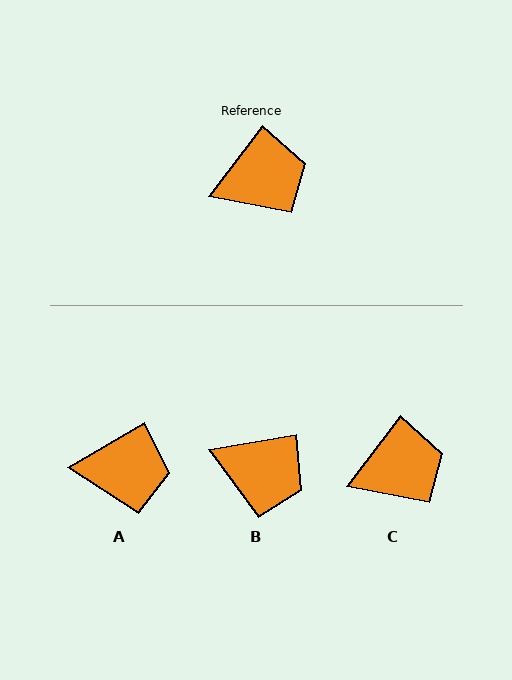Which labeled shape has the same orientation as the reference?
C.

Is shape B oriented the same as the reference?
No, it is off by about 43 degrees.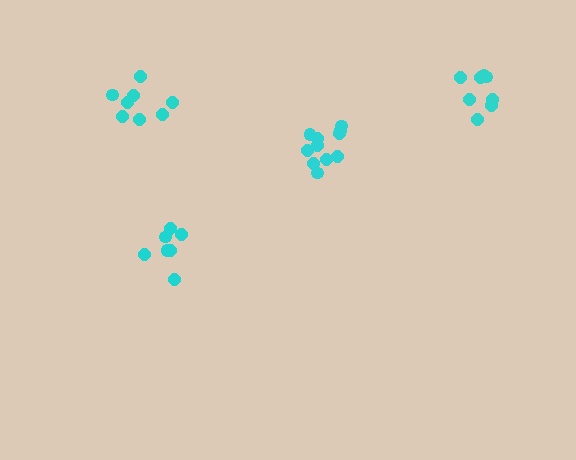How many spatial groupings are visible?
There are 4 spatial groupings.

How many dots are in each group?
Group 1: 11 dots, Group 2: 8 dots, Group 3: 7 dots, Group 4: 8 dots (34 total).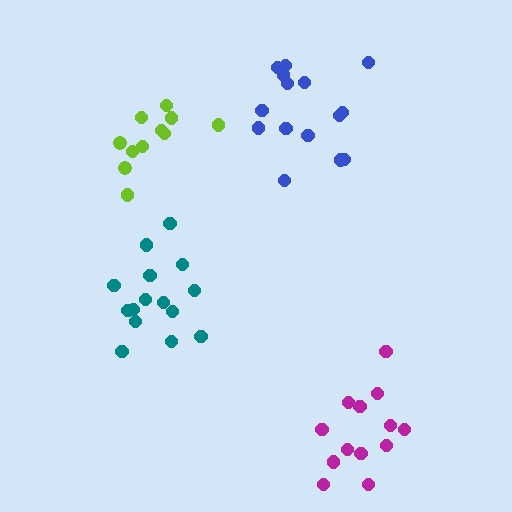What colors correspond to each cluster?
The clusters are colored: magenta, lime, teal, blue.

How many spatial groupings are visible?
There are 4 spatial groupings.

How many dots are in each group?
Group 1: 13 dots, Group 2: 11 dots, Group 3: 15 dots, Group 4: 15 dots (54 total).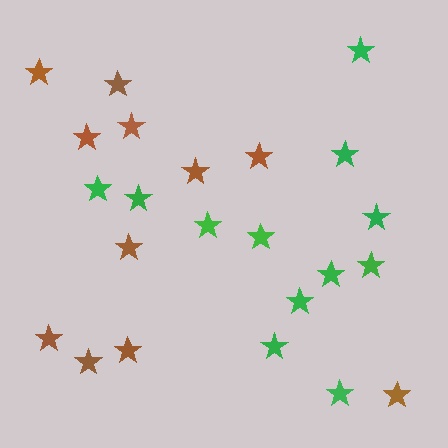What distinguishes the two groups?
There are 2 groups: one group of green stars (12) and one group of brown stars (11).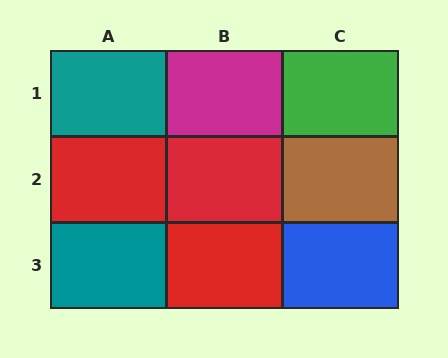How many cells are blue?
1 cell is blue.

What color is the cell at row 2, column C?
Brown.